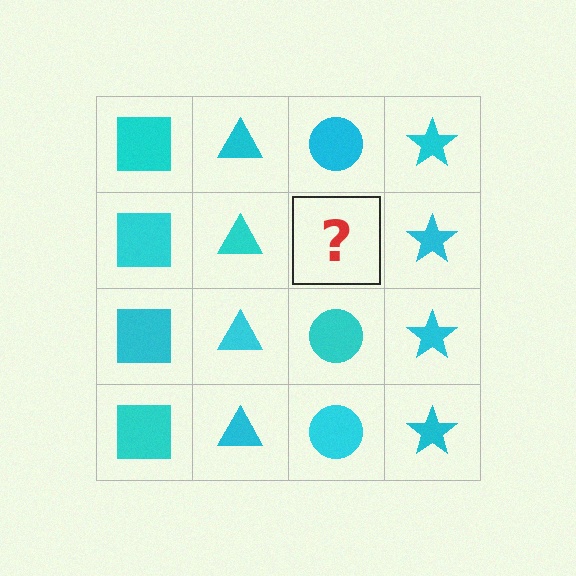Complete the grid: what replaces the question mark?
The question mark should be replaced with a cyan circle.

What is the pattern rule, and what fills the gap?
The rule is that each column has a consistent shape. The gap should be filled with a cyan circle.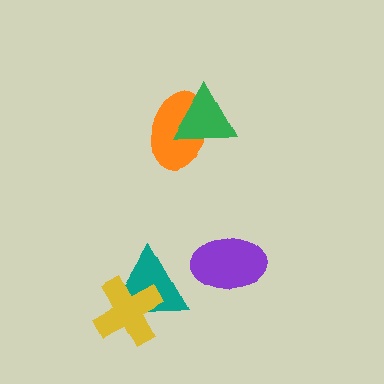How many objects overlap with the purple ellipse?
0 objects overlap with the purple ellipse.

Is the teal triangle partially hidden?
Yes, it is partially covered by another shape.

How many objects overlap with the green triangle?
1 object overlaps with the green triangle.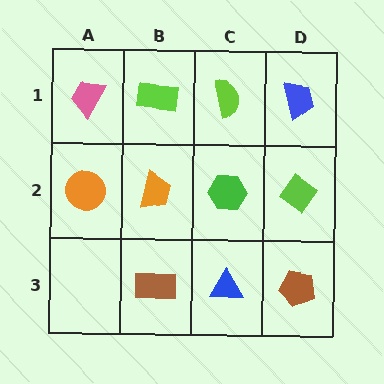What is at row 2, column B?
An orange trapezoid.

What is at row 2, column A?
An orange circle.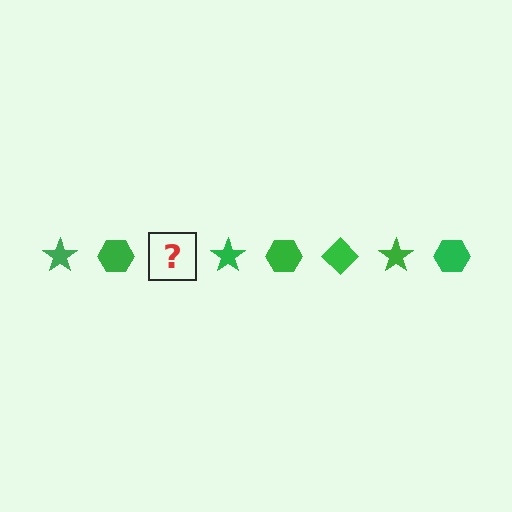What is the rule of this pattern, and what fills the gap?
The rule is that the pattern cycles through star, hexagon, diamond shapes in green. The gap should be filled with a green diamond.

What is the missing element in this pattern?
The missing element is a green diamond.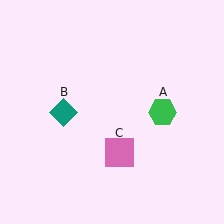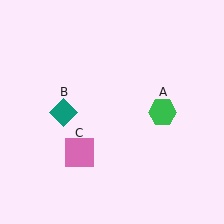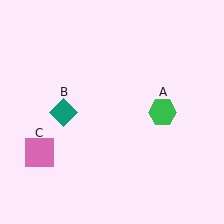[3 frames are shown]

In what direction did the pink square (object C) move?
The pink square (object C) moved left.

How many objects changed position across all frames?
1 object changed position: pink square (object C).